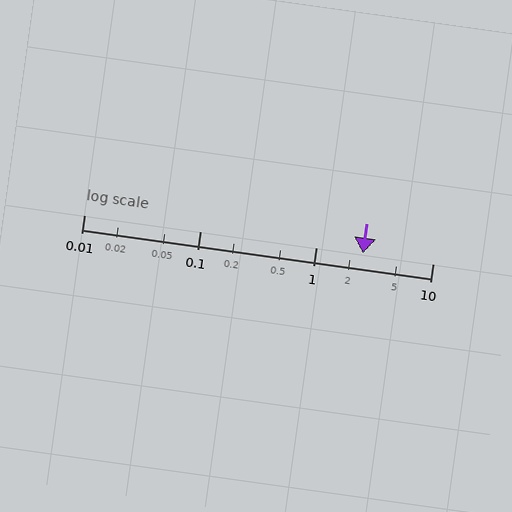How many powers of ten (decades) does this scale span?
The scale spans 3 decades, from 0.01 to 10.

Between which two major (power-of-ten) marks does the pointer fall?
The pointer is between 1 and 10.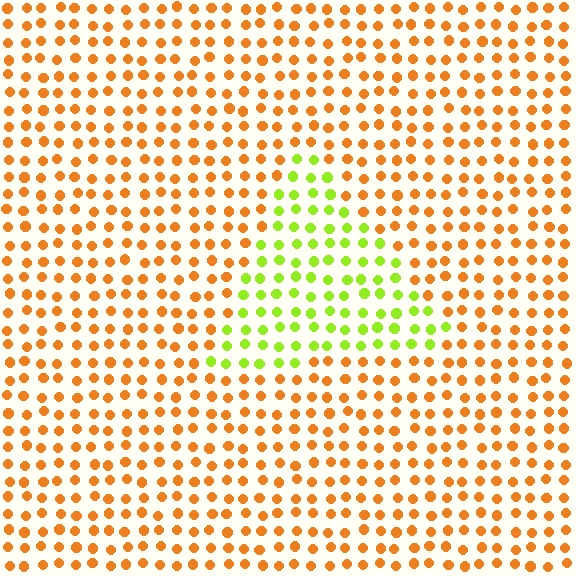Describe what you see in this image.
The image is filled with small orange elements in a uniform arrangement. A triangle-shaped region is visible where the elements are tinted to a slightly different hue, forming a subtle color boundary.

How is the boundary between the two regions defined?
The boundary is defined purely by a slight shift in hue (about 59 degrees). Spacing, size, and orientation are identical on both sides.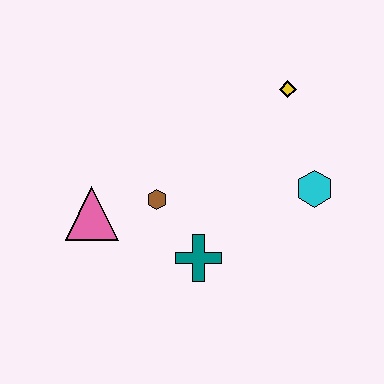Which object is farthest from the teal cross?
The yellow diamond is farthest from the teal cross.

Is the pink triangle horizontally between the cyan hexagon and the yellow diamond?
No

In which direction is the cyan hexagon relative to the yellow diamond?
The cyan hexagon is below the yellow diamond.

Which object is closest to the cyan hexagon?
The yellow diamond is closest to the cyan hexagon.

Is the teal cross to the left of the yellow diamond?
Yes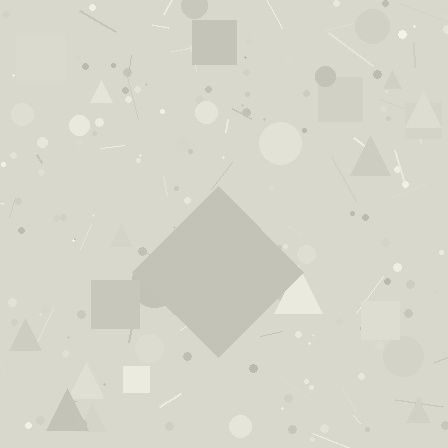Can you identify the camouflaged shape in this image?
The camouflaged shape is a diamond.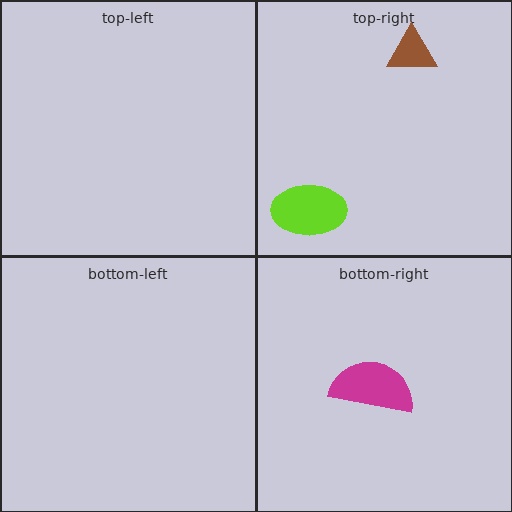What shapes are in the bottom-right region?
The magenta semicircle.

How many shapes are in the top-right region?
2.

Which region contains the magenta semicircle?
The bottom-right region.